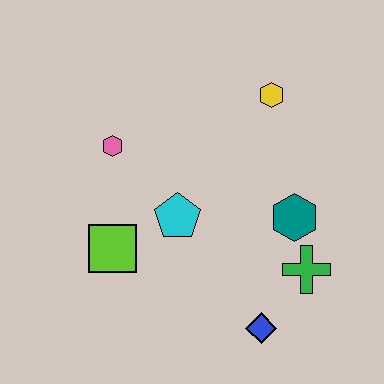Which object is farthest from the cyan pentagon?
The yellow hexagon is farthest from the cyan pentagon.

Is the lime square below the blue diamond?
No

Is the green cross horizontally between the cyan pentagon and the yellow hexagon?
No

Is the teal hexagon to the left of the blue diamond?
No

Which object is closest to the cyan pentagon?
The lime square is closest to the cyan pentagon.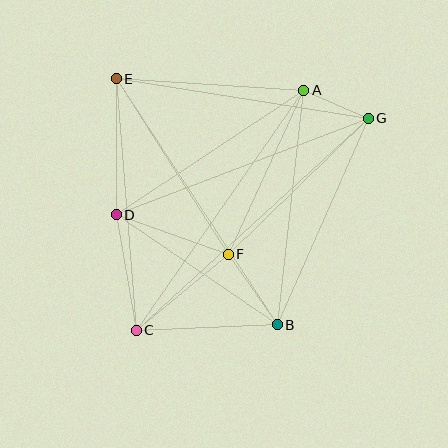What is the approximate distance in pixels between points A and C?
The distance between A and C is approximately 293 pixels.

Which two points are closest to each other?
Points A and G are closest to each other.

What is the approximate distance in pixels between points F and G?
The distance between F and G is approximately 195 pixels.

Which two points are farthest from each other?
Points C and G are farthest from each other.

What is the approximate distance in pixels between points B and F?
The distance between B and F is approximately 86 pixels.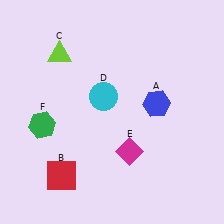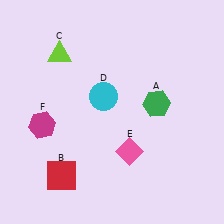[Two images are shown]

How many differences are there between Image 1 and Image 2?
There are 3 differences between the two images.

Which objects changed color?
A changed from blue to green. E changed from magenta to pink. F changed from green to magenta.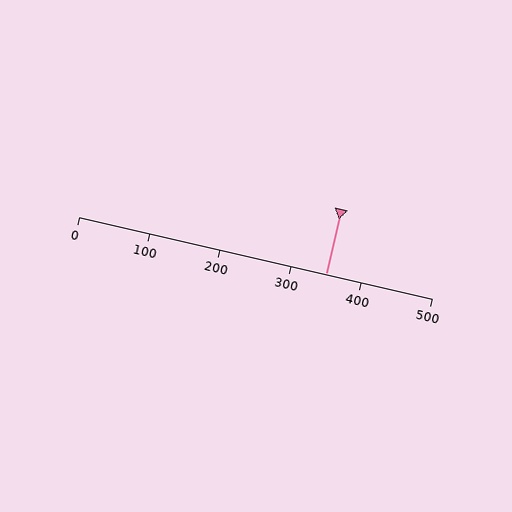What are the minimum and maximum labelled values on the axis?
The axis runs from 0 to 500.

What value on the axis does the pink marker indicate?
The marker indicates approximately 350.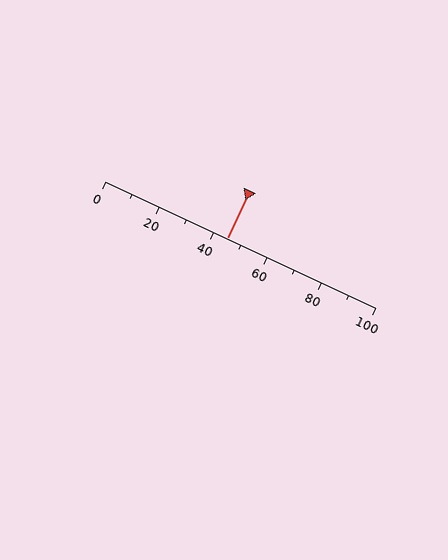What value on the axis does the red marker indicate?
The marker indicates approximately 45.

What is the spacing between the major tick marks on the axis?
The major ticks are spaced 20 apart.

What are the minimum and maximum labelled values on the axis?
The axis runs from 0 to 100.